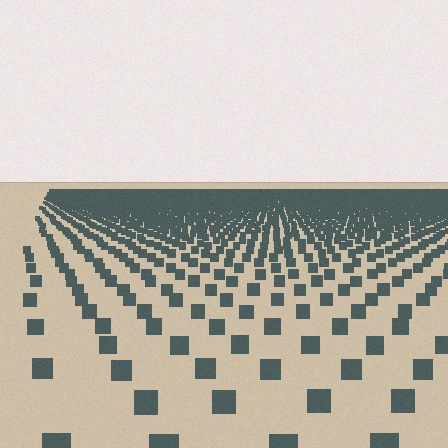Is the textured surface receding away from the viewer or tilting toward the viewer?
The surface is receding away from the viewer. Texture elements get smaller and denser toward the top.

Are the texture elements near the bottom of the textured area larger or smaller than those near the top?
Larger. Near the bottom, elements are closer to the viewer and appear at a bigger on-screen size.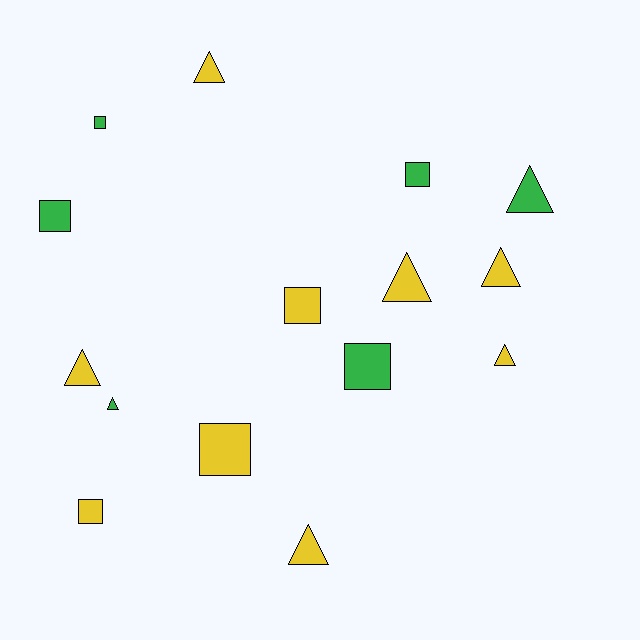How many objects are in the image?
There are 15 objects.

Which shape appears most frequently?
Triangle, with 8 objects.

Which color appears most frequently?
Yellow, with 9 objects.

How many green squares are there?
There are 4 green squares.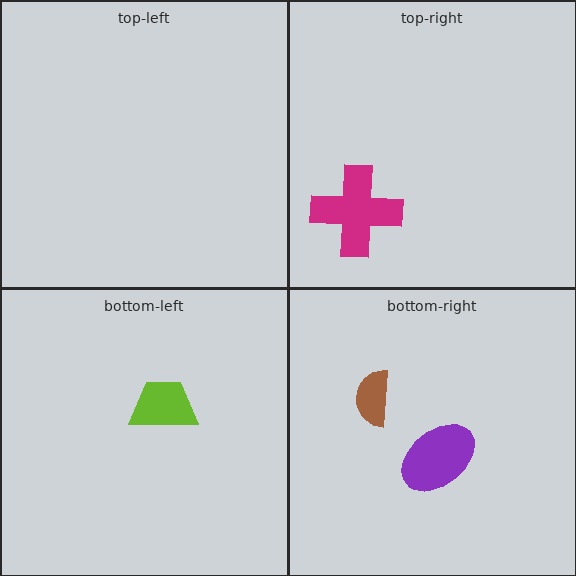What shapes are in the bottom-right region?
The brown semicircle, the purple ellipse.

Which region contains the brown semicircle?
The bottom-right region.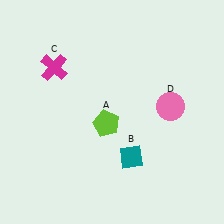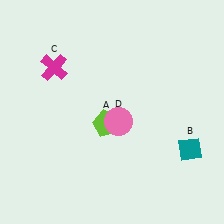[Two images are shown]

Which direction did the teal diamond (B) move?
The teal diamond (B) moved right.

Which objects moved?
The objects that moved are: the teal diamond (B), the pink circle (D).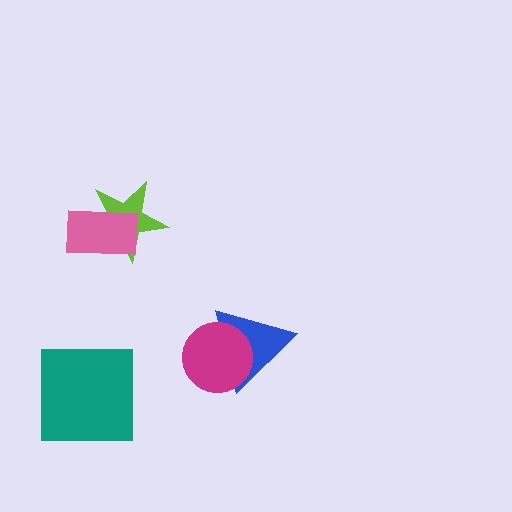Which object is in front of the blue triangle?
The magenta circle is in front of the blue triangle.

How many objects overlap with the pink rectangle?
1 object overlaps with the pink rectangle.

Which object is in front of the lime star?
The pink rectangle is in front of the lime star.